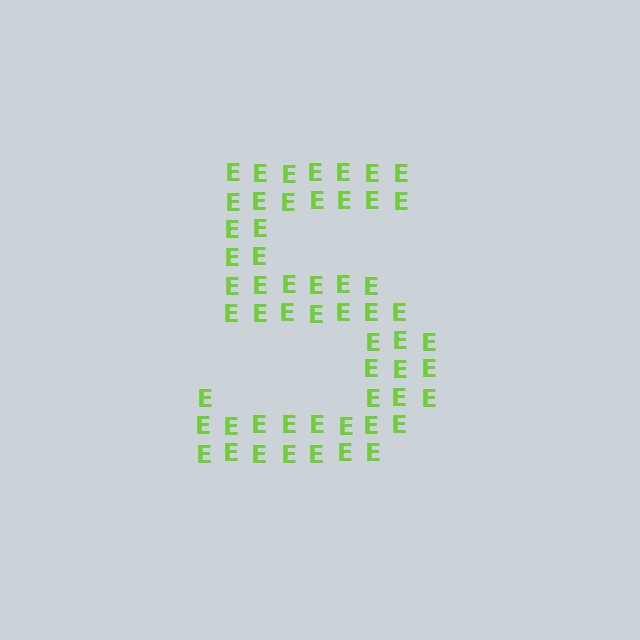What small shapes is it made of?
It is made of small letter E's.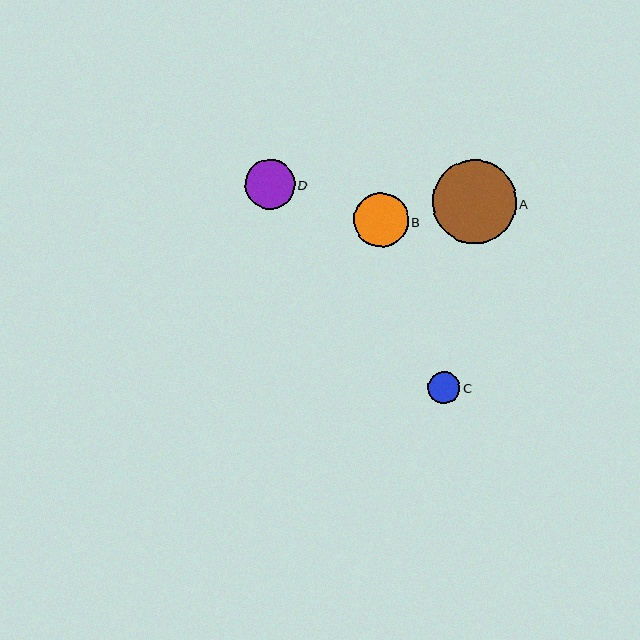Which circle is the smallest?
Circle C is the smallest with a size of approximately 32 pixels.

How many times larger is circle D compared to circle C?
Circle D is approximately 1.6 times the size of circle C.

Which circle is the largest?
Circle A is the largest with a size of approximately 84 pixels.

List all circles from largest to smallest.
From largest to smallest: A, B, D, C.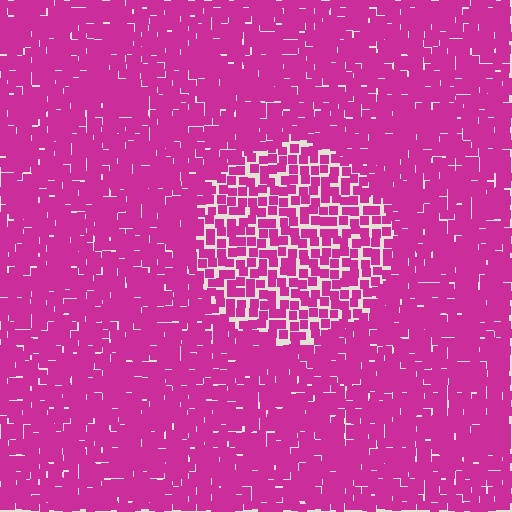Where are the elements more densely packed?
The elements are more densely packed outside the circle boundary.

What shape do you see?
I see a circle.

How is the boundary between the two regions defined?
The boundary is defined by a change in element density (approximately 1.7x ratio). All elements are the same color, size, and shape.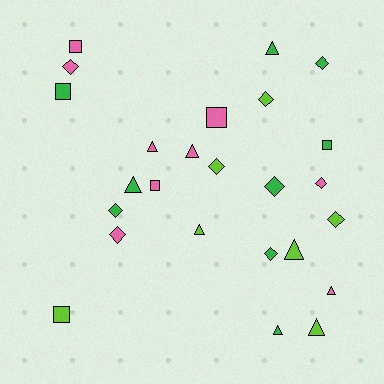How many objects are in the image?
There are 25 objects.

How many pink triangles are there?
There are 3 pink triangles.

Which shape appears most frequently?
Diamond, with 10 objects.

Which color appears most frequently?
Green, with 9 objects.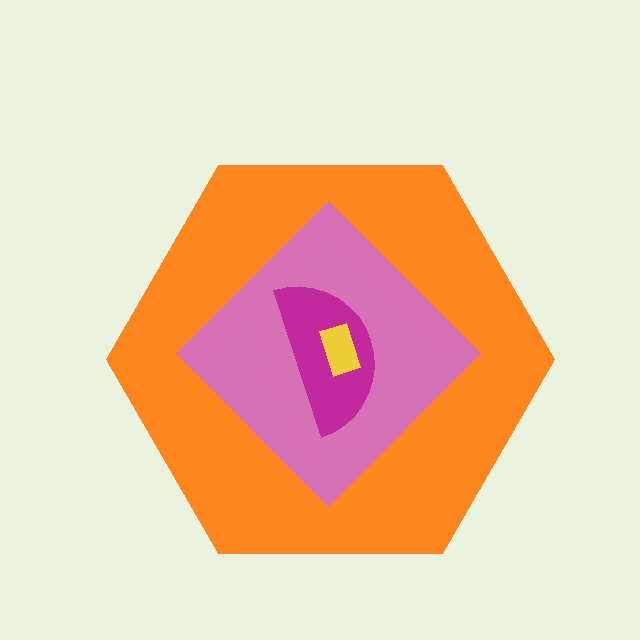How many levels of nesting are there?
4.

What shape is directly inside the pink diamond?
The magenta semicircle.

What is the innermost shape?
The yellow rectangle.